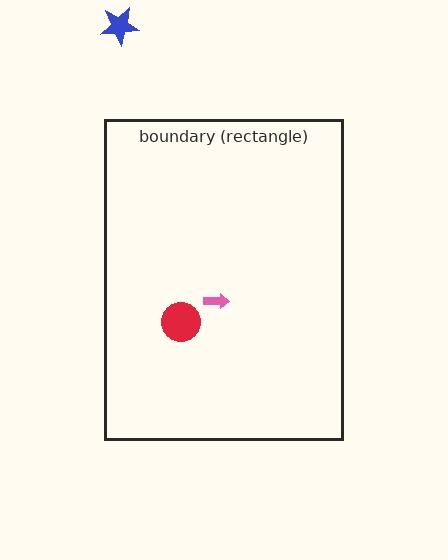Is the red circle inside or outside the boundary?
Inside.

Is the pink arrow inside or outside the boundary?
Inside.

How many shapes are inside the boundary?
2 inside, 1 outside.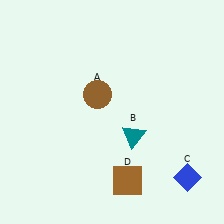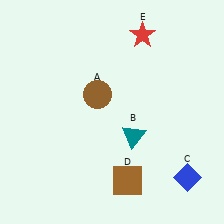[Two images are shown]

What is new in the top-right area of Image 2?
A red star (E) was added in the top-right area of Image 2.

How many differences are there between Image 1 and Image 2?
There is 1 difference between the two images.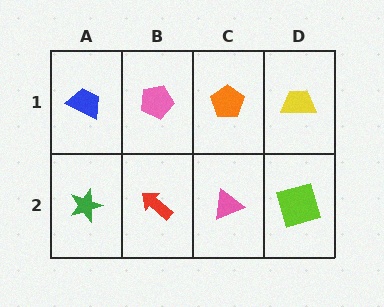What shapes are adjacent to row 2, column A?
A blue trapezoid (row 1, column A), a red arrow (row 2, column B).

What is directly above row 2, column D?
A yellow trapezoid.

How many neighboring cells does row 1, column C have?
3.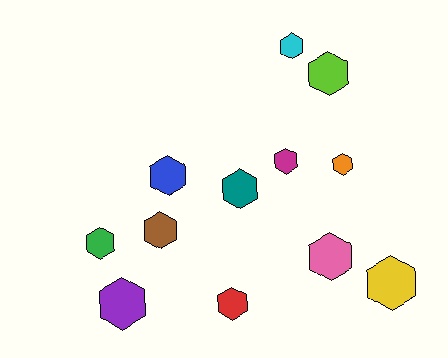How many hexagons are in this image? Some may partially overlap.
There are 12 hexagons.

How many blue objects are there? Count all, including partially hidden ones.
There is 1 blue object.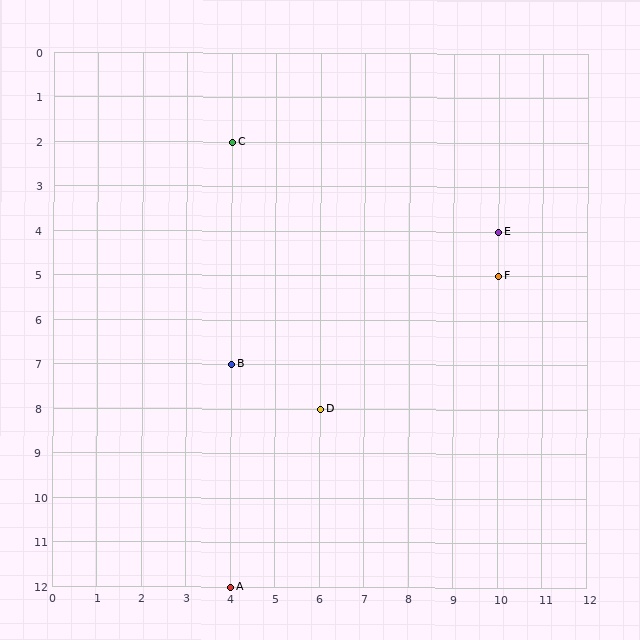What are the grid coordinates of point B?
Point B is at grid coordinates (4, 7).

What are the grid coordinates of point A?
Point A is at grid coordinates (4, 12).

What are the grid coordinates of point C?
Point C is at grid coordinates (4, 2).